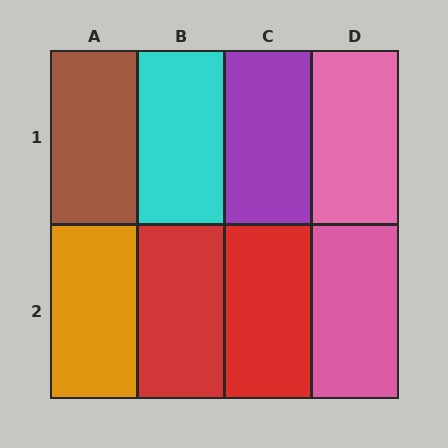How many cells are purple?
1 cell is purple.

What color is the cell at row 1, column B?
Cyan.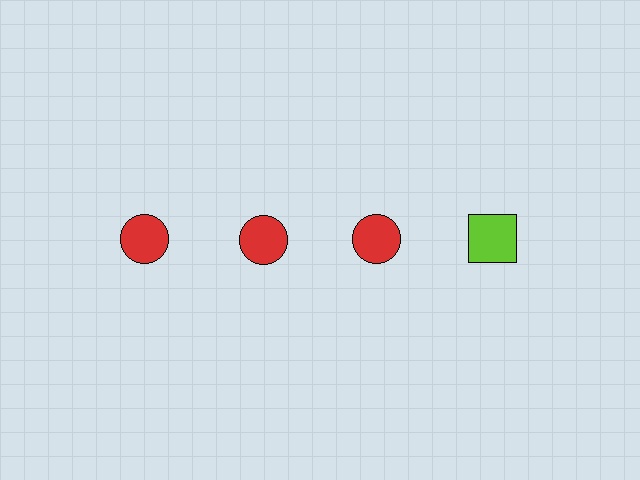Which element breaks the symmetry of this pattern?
The lime square in the top row, second from right column breaks the symmetry. All other shapes are red circles.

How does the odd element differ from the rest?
It differs in both color (lime instead of red) and shape (square instead of circle).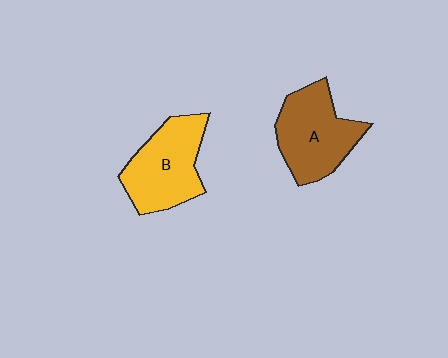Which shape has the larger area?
Shape A (brown).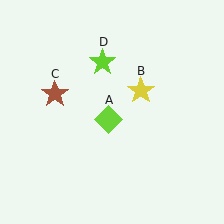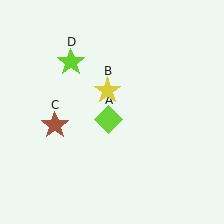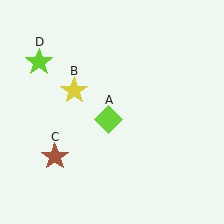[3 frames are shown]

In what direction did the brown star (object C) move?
The brown star (object C) moved down.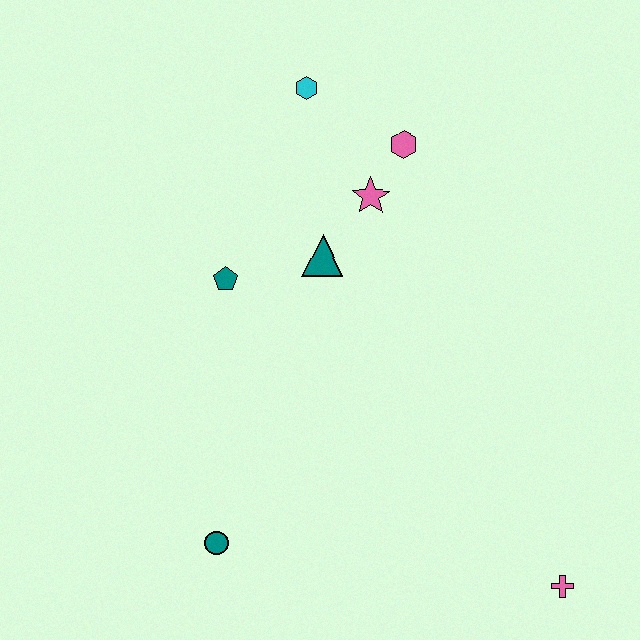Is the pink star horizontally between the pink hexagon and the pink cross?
No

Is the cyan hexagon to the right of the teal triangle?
No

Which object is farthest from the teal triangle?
The pink cross is farthest from the teal triangle.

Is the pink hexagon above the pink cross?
Yes